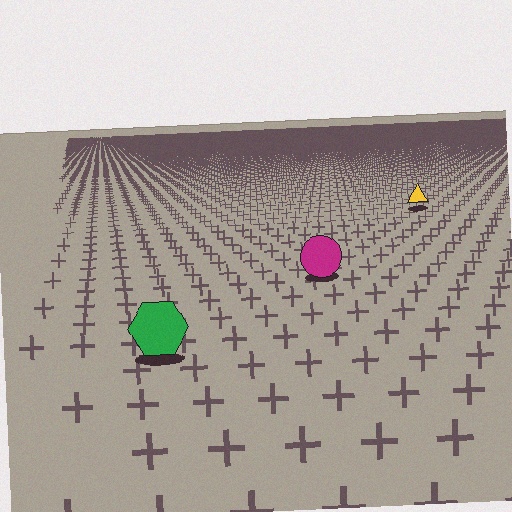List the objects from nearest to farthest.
From nearest to farthest: the green hexagon, the magenta circle, the yellow triangle.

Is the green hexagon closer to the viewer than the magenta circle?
Yes. The green hexagon is closer — you can tell from the texture gradient: the ground texture is coarser near it.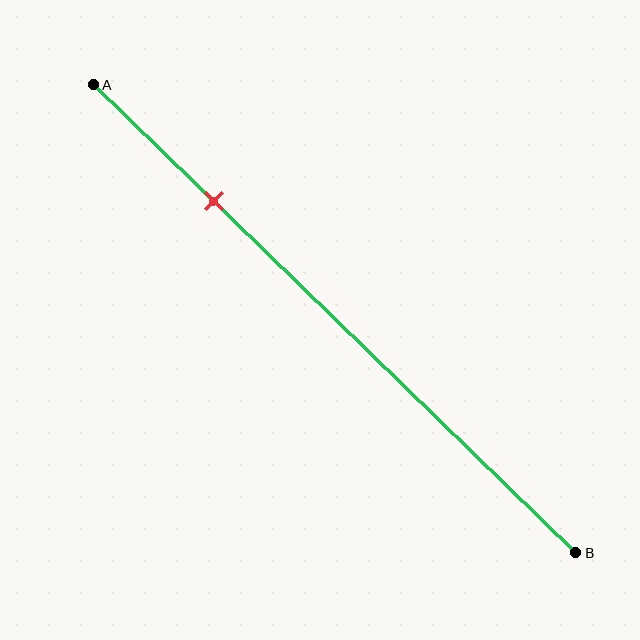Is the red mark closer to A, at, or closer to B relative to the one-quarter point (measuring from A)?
The red mark is approximately at the one-quarter point of segment AB.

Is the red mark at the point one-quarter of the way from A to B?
Yes, the mark is approximately at the one-quarter point.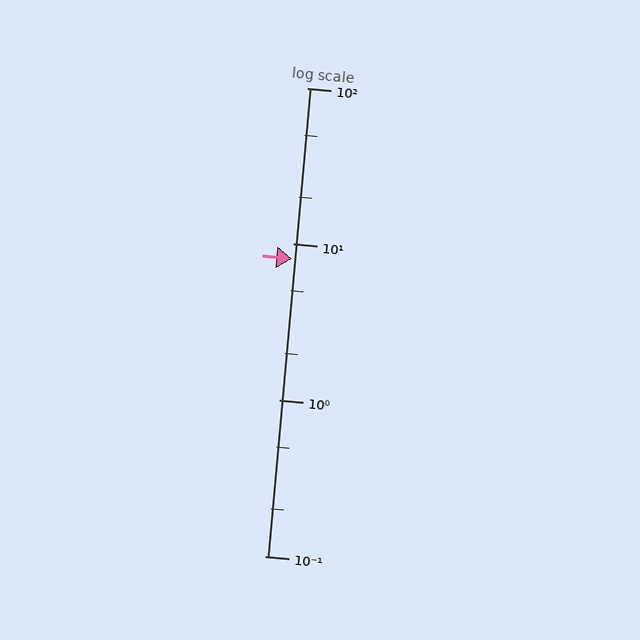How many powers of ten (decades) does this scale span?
The scale spans 3 decades, from 0.1 to 100.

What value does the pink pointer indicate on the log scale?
The pointer indicates approximately 8.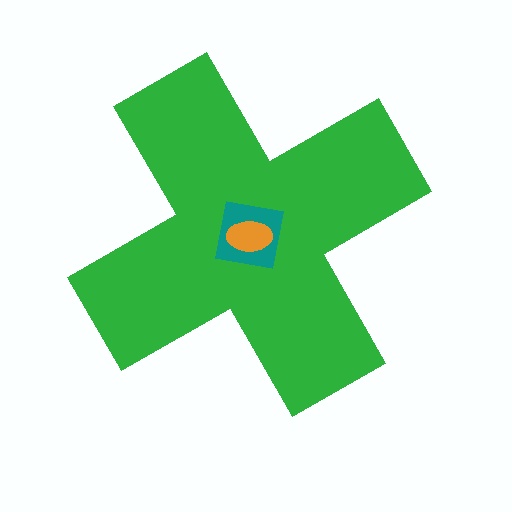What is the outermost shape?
The green cross.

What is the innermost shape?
The orange ellipse.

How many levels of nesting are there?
3.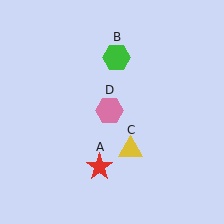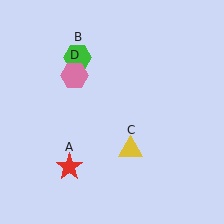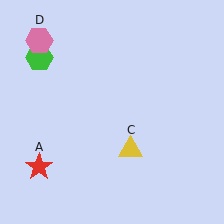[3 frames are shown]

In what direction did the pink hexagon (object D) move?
The pink hexagon (object D) moved up and to the left.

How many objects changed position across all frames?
3 objects changed position: red star (object A), green hexagon (object B), pink hexagon (object D).